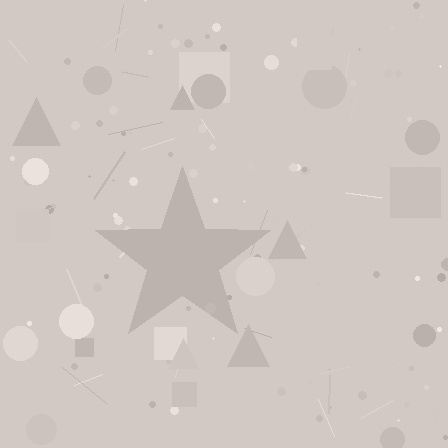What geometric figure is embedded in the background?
A star is embedded in the background.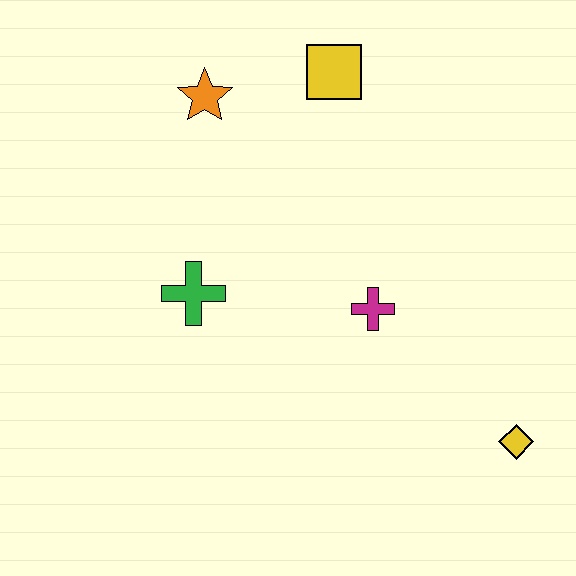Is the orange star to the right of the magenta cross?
No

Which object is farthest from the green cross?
The yellow diamond is farthest from the green cross.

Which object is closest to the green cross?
The magenta cross is closest to the green cross.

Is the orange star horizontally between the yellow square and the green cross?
Yes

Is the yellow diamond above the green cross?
No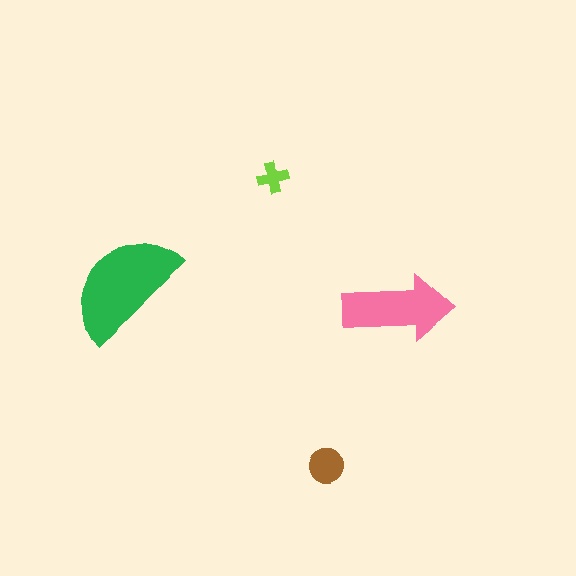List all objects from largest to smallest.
The green semicircle, the pink arrow, the brown circle, the lime cross.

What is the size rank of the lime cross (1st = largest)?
4th.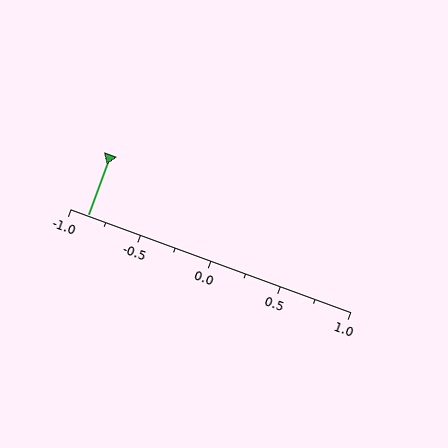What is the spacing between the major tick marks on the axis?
The major ticks are spaced 0.5 apart.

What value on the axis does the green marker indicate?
The marker indicates approximately -0.88.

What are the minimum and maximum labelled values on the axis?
The axis runs from -1.0 to 1.0.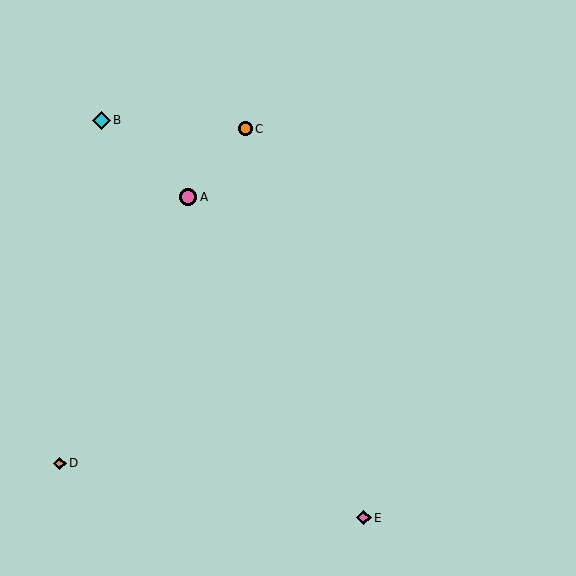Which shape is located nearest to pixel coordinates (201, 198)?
The pink circle (labeled A) at (188, 197) is nearest to that location.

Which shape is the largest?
The cyan diamond (labeled B) is the largest.